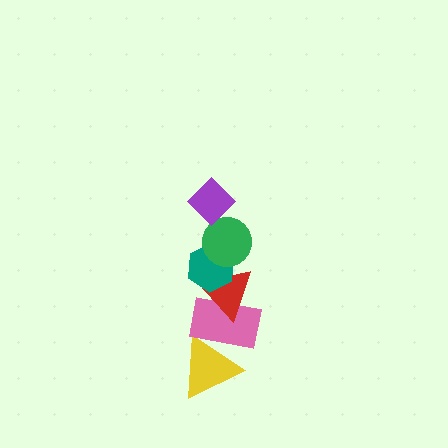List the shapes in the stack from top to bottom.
From top to bottom: the purple diamond, the green circle, the teal hexagon, the red triangle, the pink rectangle, the yellow triangle.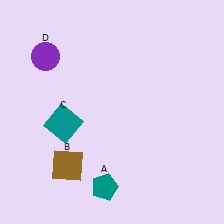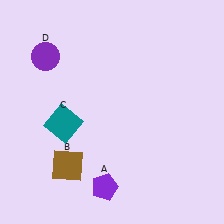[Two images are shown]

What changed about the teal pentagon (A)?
In Image 1, A is teal. In Image 2, it changed to purple.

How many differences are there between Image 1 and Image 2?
There is 1 difference between the two images.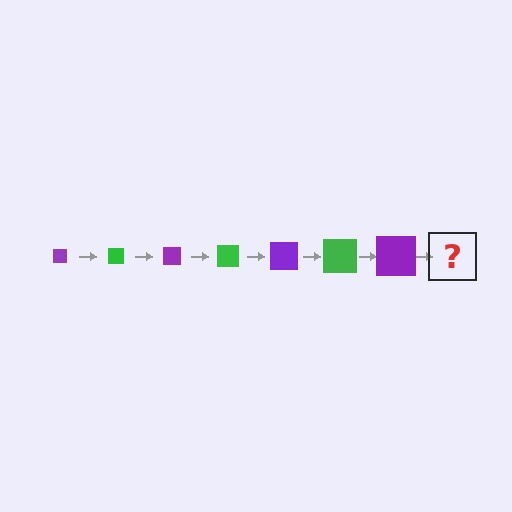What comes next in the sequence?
The next element should be a green square, larger than the previous one.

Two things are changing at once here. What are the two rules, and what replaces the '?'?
The two rules are that the square grows larger each step and the color cycles through purple and green. The '?' should be a green square, larger than the previous one.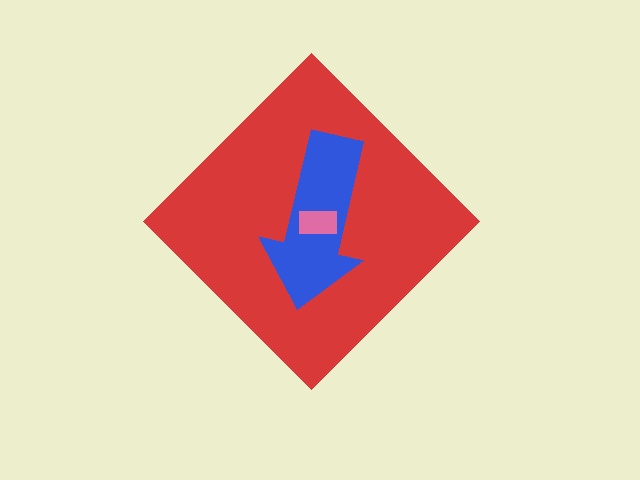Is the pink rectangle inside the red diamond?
Yes.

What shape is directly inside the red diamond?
The blue arrow.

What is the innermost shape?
The pink rectangle.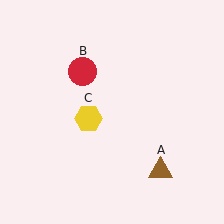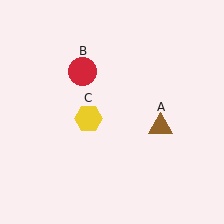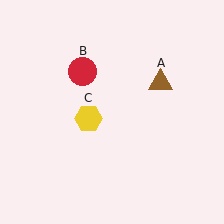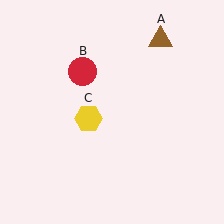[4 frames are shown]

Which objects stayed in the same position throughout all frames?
Red circle (object B) and yellow hexagon (object C) remained stationary.